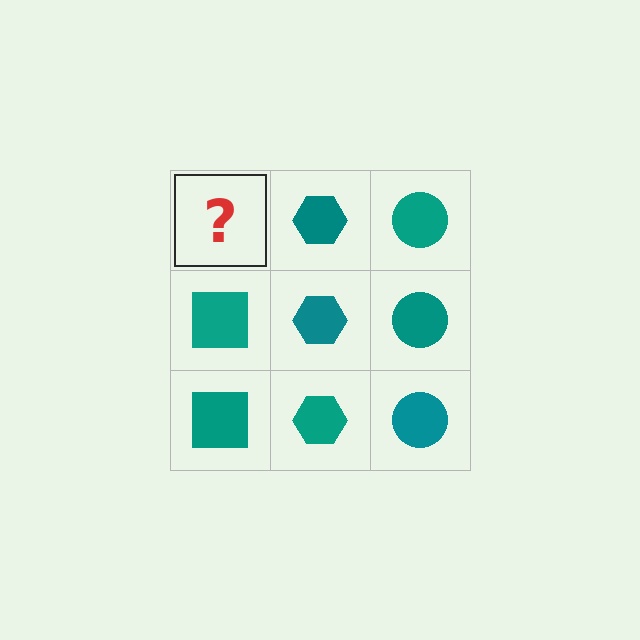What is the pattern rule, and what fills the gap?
The rule is that each column has a consistent shape. The gap should be filled with a teal square.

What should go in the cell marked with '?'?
The missing cell should contain a teal square.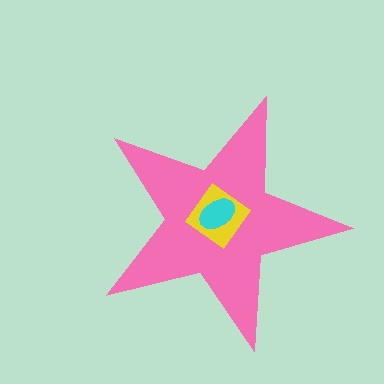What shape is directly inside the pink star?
The yellow diamond.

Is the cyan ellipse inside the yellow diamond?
Yes.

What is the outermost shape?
The pink star.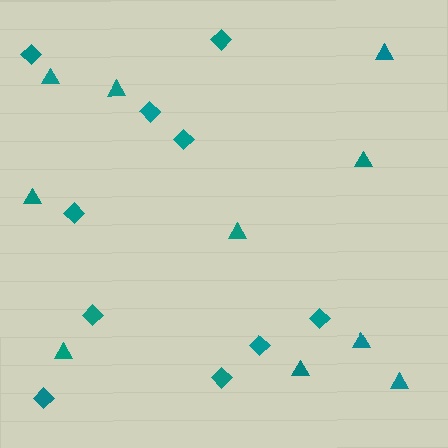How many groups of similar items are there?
There are 2 groups: one group of diamonds (10) and one group of triangles (10).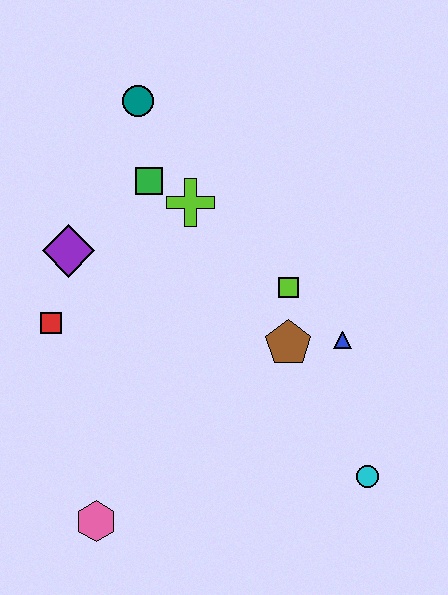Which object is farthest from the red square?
The cyan circle is farthest from the red square.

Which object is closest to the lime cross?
The green square is closest to the lime cross.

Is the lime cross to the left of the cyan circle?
Yes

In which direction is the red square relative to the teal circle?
The red square is below the teal circle.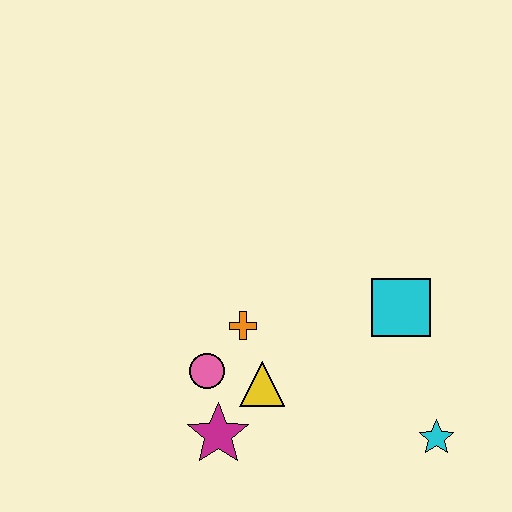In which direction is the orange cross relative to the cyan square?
The orange cross is to the left of the cyan square.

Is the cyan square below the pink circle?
No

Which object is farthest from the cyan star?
The pink circle is farthest from the cyan star.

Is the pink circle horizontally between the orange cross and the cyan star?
No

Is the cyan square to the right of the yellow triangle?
Yes